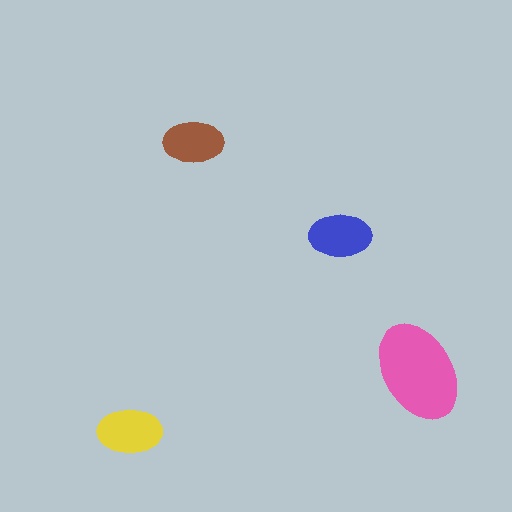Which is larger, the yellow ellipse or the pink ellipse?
The pink one.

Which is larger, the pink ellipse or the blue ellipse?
The pink one.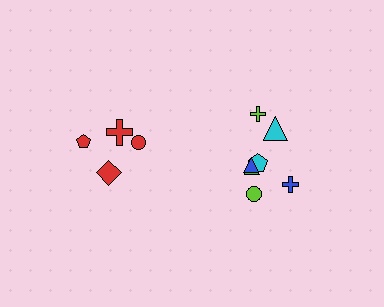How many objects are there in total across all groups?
There are 11 objects.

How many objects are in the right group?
There are 7 objects.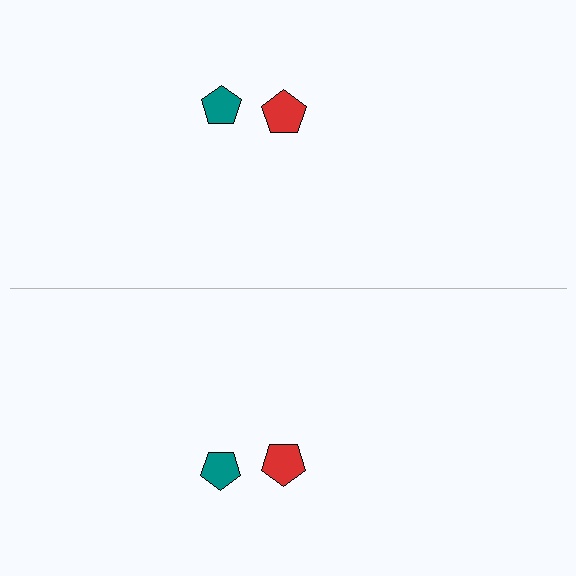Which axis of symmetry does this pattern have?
The pattern has a horizontal axis of symmetry running through the center of the image.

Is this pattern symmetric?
Yes, this pattern has bilateral (reflection) symmetry.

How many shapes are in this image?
There are 4 shapes in this image.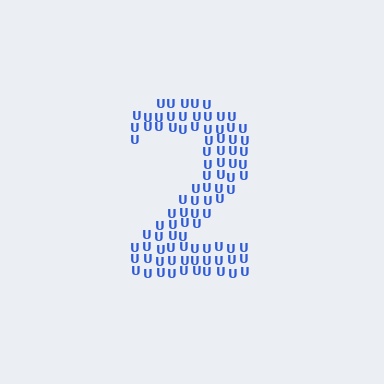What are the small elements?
The small elements are letter U's.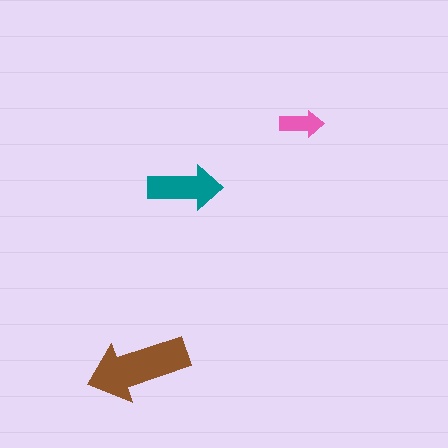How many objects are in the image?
There are 3 objects in the image.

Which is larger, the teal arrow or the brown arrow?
The brown one.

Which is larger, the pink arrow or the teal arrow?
The teal one.